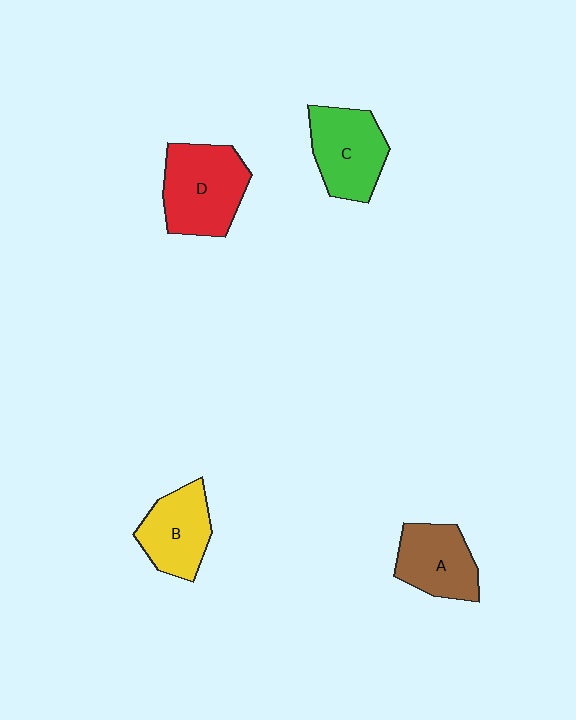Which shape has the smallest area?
Shape B (yellow).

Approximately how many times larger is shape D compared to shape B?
Approximately 1.3 times.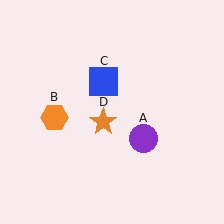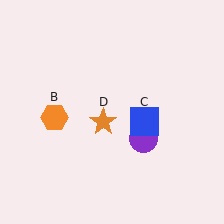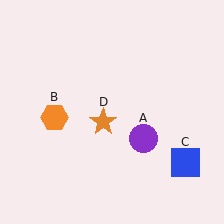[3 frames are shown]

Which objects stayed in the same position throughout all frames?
Purple circle (object A) and orange hexagon (object B) and orange star (object D) remained stationary.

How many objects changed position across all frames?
1 object changed position: blue square (object C).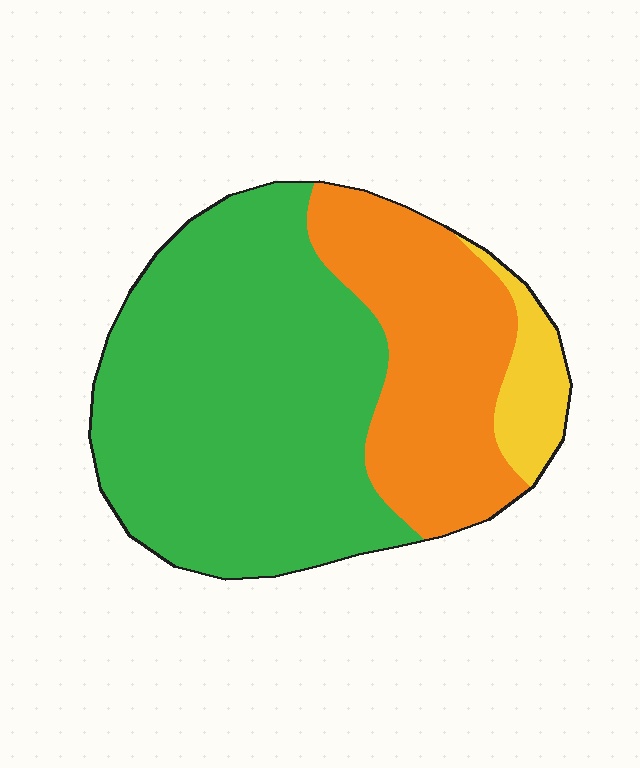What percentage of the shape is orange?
Orange covers 31% of the shape.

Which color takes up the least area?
Yellow, at roughly 5%.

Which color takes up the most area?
Green, at roughly 60%.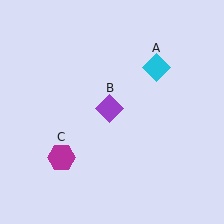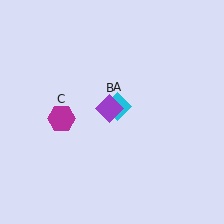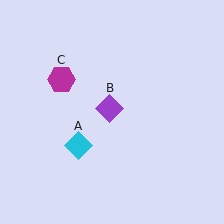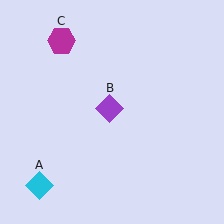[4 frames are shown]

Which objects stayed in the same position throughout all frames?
Purple diamond (object B) remained stationary.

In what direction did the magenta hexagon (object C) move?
The magenta hexagon (object C) moved up.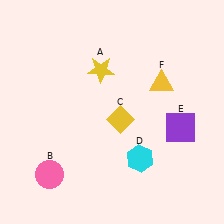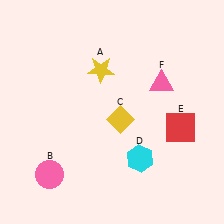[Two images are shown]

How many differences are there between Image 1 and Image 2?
There are 2 differences between the two images.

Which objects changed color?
E changed from purple to red. F changed from yellow to pink.